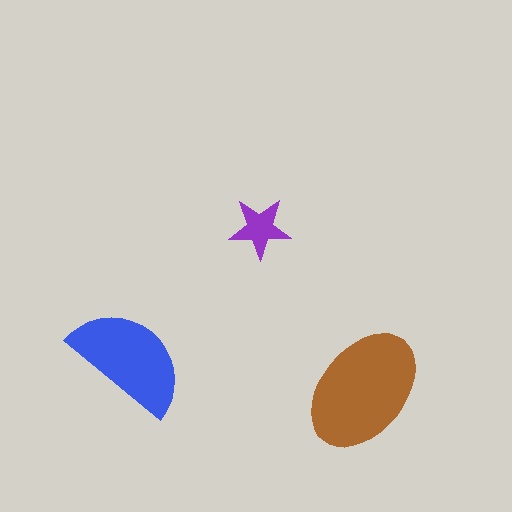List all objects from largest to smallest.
The brown ellipse, the blue semicircle, the purple star.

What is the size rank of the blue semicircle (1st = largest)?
2nd.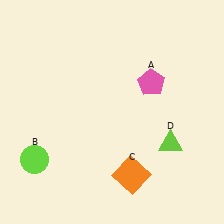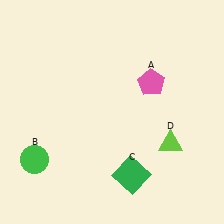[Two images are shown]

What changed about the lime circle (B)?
In Image 1, B is lime. In Image 2, it changed to green.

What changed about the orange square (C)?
In Image 1, C is orange. In Image 2, it changed to green.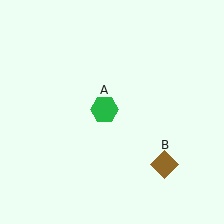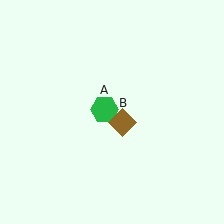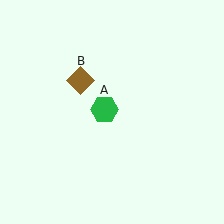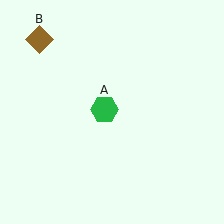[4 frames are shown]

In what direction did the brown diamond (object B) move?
The brown diamond (object B) moved up and to the left.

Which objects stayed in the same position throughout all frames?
Green hexagon (object A) remained stationary.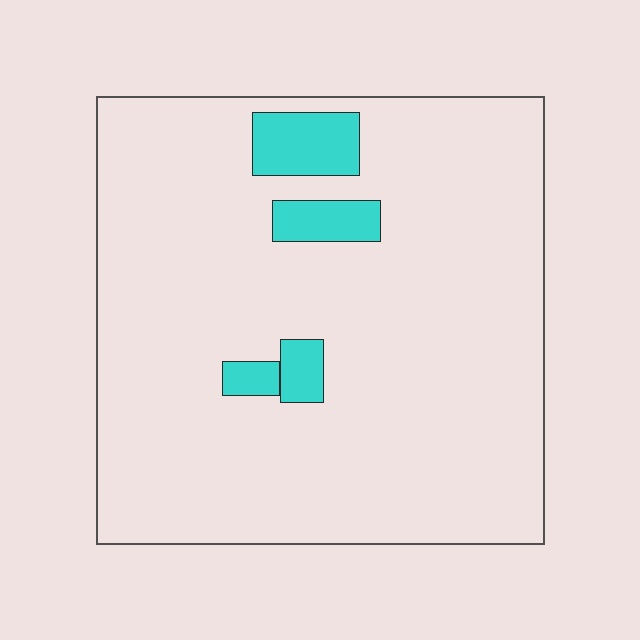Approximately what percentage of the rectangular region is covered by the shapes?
Approximately 10%.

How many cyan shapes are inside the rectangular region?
4.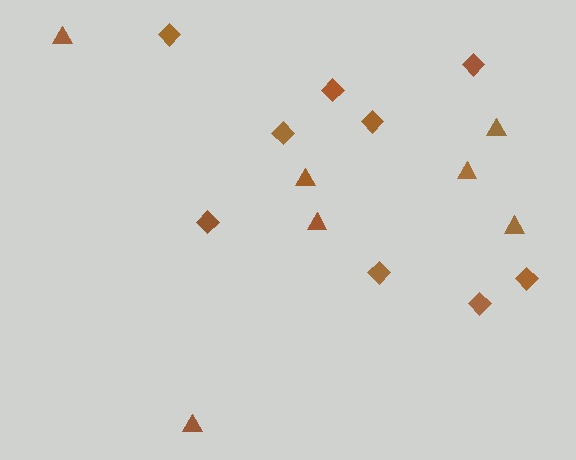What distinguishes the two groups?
There are 2 groups: one group of triangles (7) and one group of diamonds (9).